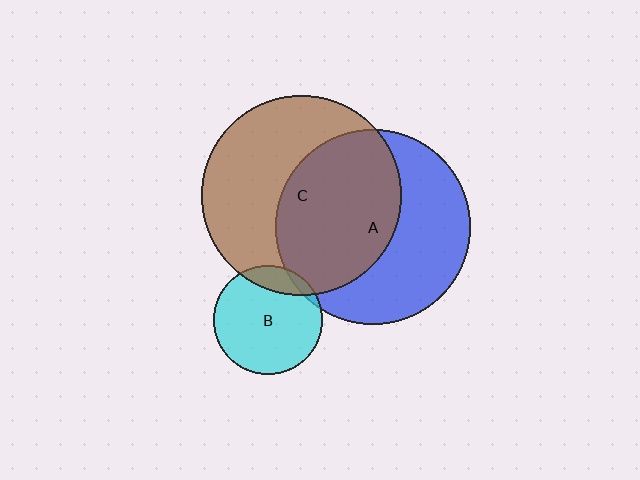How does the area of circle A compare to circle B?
Approximately 3.2 times.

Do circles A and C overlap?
Yes.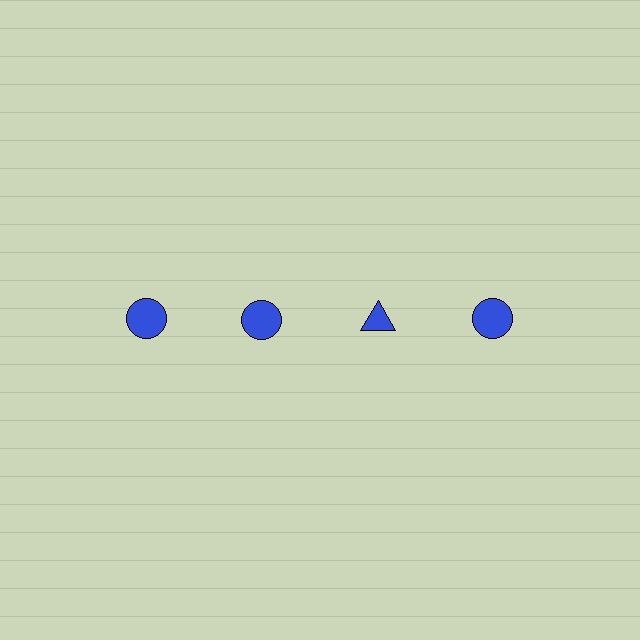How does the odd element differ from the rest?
It has a different shape: triangle instead of circle.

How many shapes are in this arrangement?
There are 4 shapes arranged in a grid pattern.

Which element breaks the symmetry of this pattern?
The blue triangle in the top row, center column breaks the symmetry. All other shapes are blue circles.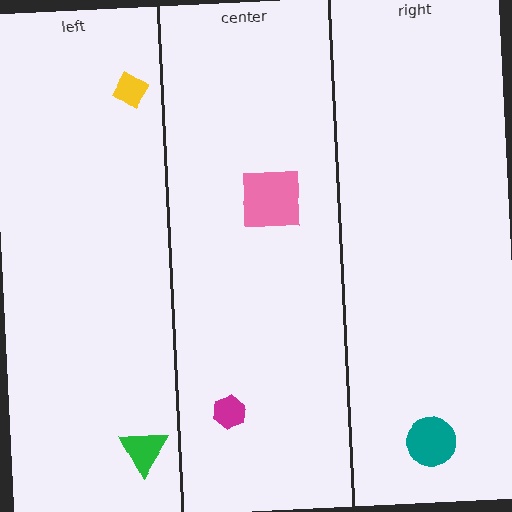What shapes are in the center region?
The magenta hexagon, the pink square.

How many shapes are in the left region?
2.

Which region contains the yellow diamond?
The left region.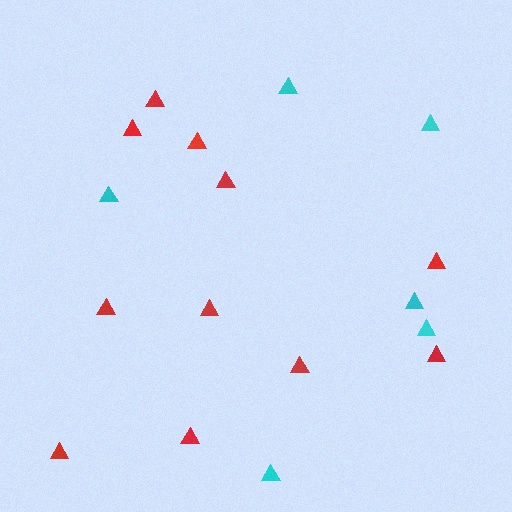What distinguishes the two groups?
There are 2 groups: one group of red triangles (11) and one group of cyan triangles (6).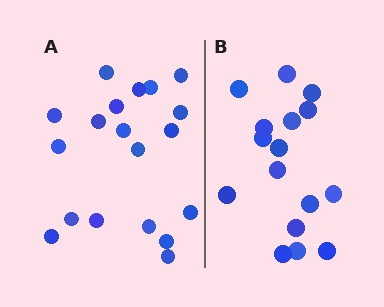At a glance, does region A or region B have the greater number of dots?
Region A (the left region) has more dots.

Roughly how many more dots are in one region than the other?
Region A has just a few more — roughly 2 or 3 more dots than region B.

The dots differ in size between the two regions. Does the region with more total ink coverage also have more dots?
No. Region B has more total ink coverage because its dots are larger, but region A actually contains more individual dots. Total area can be misleading — the number of items is what matters here.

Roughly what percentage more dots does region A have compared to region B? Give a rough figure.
About 20% more.